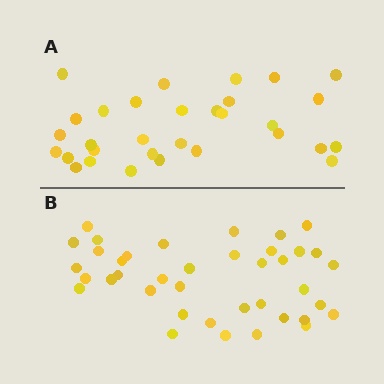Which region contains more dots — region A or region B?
Region B (the bottom region) has more dots.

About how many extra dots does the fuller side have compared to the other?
Region B has roughly 8 or so more dots than region A.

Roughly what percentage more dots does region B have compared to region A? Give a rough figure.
About 25% more.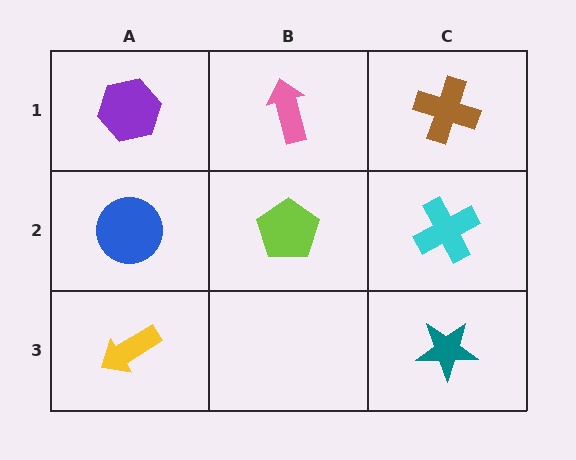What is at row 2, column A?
A blue circle.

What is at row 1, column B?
A pink arrow.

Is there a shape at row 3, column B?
No, that cell is empty.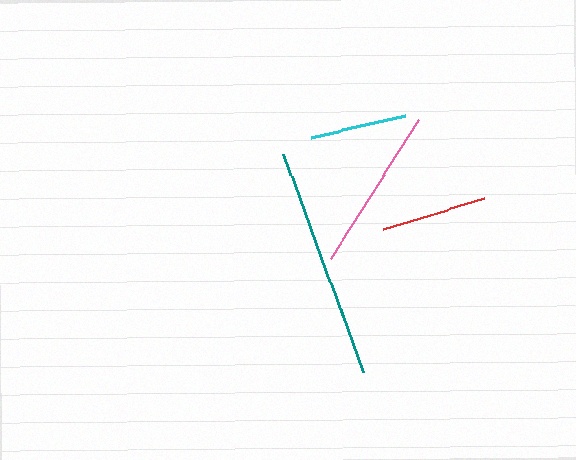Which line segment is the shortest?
The cyan line is the shortest at approximately 96 pixels.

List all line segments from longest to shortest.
From longest to shortest: teal, pink, red, cyan.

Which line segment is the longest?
The teal line is the longest at approximately 233 pixels.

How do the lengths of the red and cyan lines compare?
The red and cyan lines are approximately the same length.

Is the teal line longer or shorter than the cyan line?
The teal line is longer than the cyan line.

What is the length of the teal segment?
The teal segment is approximately 233 pixels long.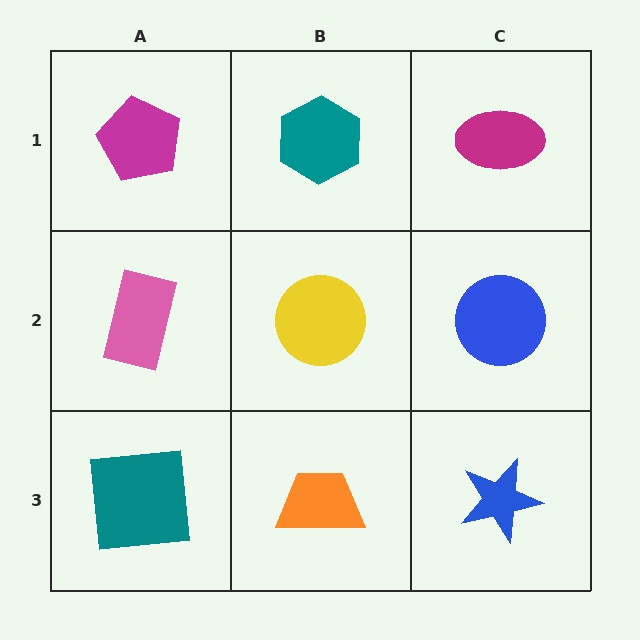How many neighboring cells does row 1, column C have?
2.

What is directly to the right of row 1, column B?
A magenta ellipse.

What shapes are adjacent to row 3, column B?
A yellow circle (row 2, column B), a teal square (row 3, column A), a blue star (row 3, column C).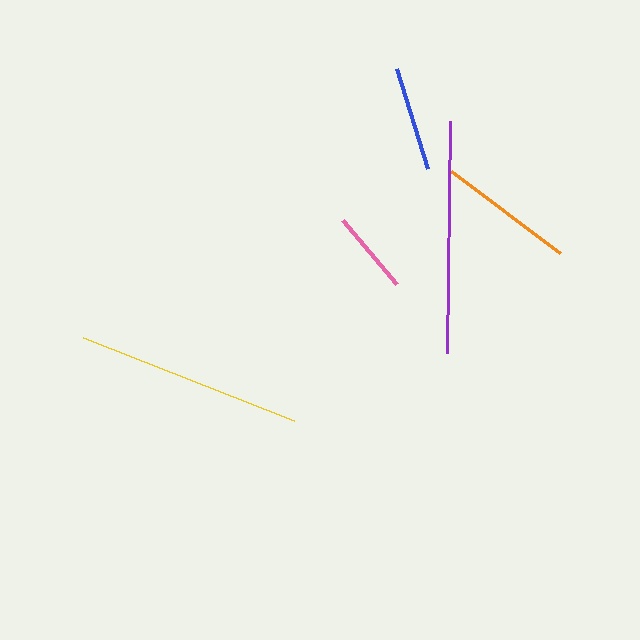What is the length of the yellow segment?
The yellow segment is approximately 227 pixels long.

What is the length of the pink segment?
The pink segment is approximately 84 pixels long.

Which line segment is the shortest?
The pink line is the shortest at approximately 84 pixels.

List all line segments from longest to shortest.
From longest to shortest: purple, yellow, orange, blue, pink.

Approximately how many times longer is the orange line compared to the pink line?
The orange line is approximately 1.6 times the length of the pink line.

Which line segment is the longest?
The purple line is the longest at approximately 233 pixels.